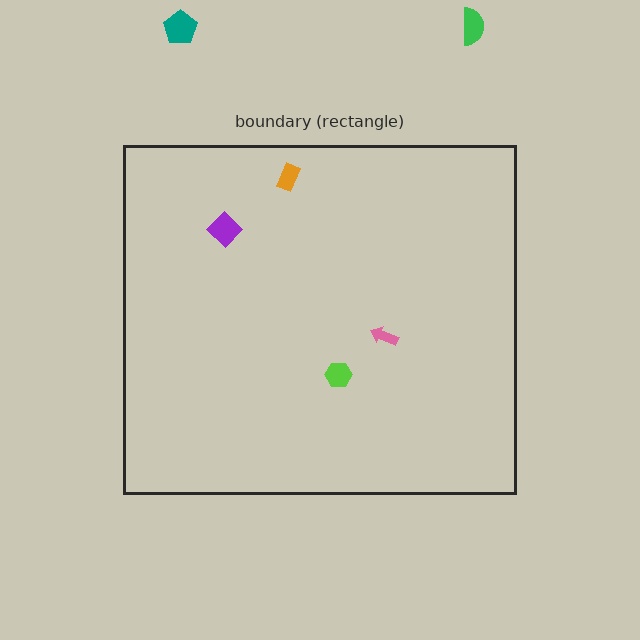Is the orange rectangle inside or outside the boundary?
Inside.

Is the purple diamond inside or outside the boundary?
Inside.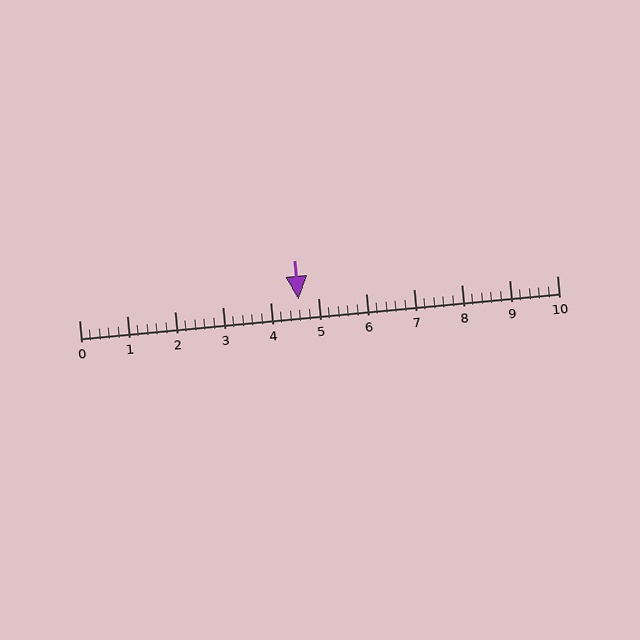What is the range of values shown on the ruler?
The ruler shows values from 0 to 10.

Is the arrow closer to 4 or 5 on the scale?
The arrow is closer to 5.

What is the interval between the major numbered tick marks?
The major tick marks are spaced 1 units apart.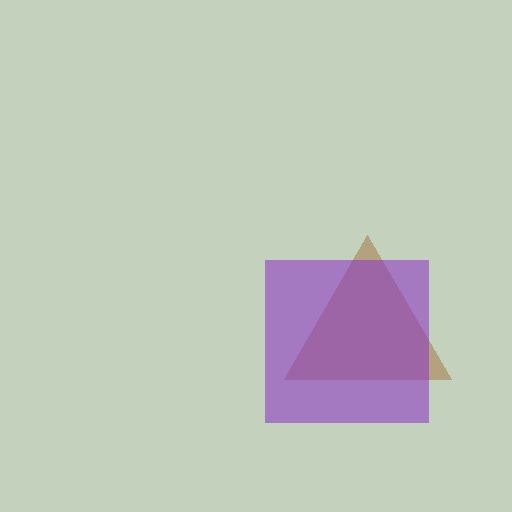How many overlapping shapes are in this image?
There are 2 overlapping shapes in the image.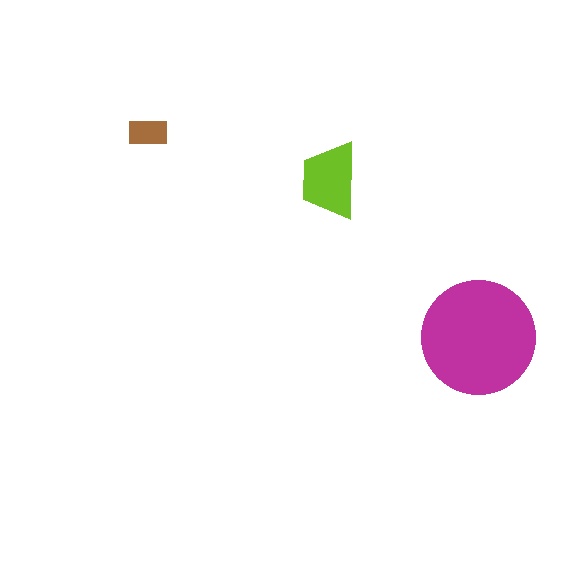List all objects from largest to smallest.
The magenta circle, the lime trapezoid, the brown rectangle.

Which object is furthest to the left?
The brown rectangle is leftmost.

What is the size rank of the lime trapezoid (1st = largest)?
2nd.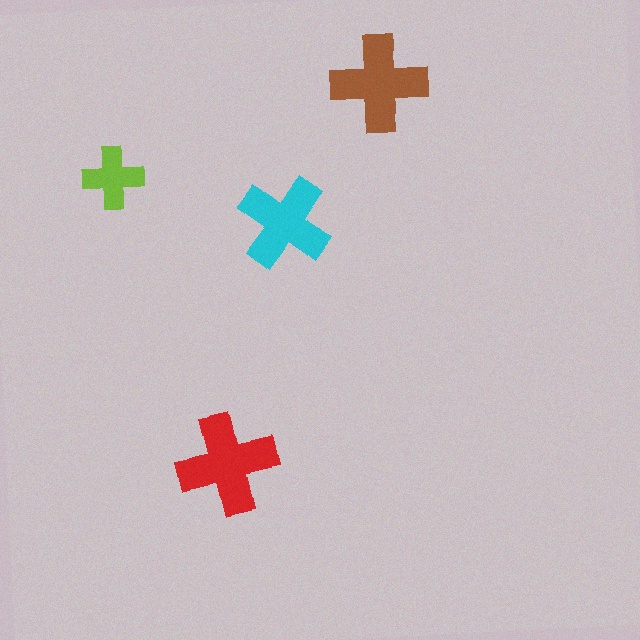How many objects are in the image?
There are 4 objects in the image.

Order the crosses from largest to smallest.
the red one, the brown one, the cyan one, the lime one.